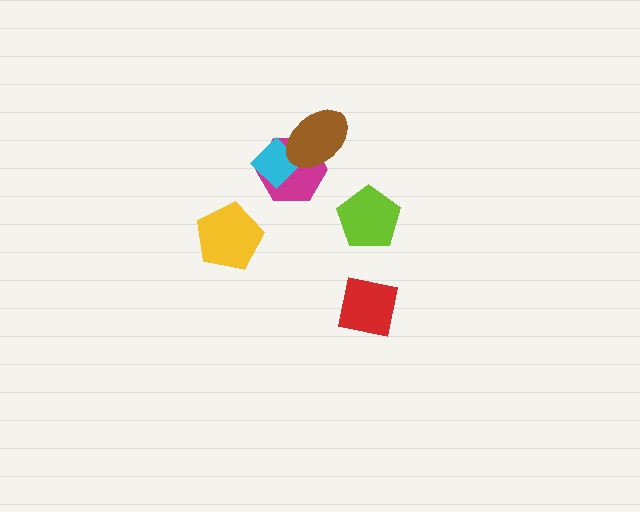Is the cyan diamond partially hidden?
Yes, it is partially covered by another shape.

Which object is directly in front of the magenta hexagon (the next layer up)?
The cyan diamond is directly in front of the magenta hexagon.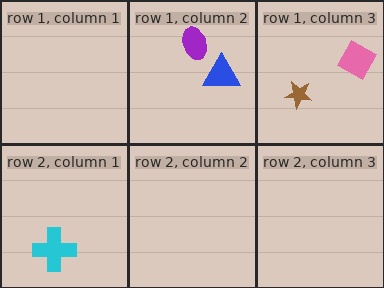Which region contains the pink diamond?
The row 1, column 3 region.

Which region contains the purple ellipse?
The row 1, column 2 region.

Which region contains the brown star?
The row 1, column 3 region.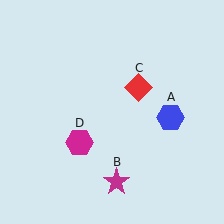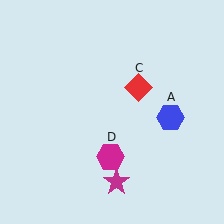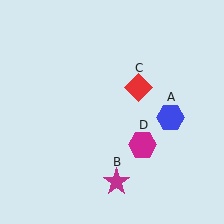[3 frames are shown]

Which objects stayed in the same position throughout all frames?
Blue hexagon (object A) and magenta star (object B) and red diamond (object C) remained stationary.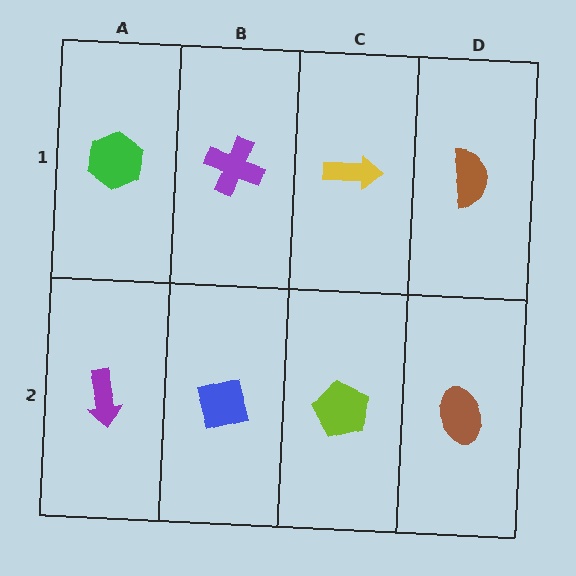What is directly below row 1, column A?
A purple arrow.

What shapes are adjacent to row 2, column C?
A yellow arrow (row 1, column C), a blue square (row 2, column B), a brown ellipse (row 2, column D).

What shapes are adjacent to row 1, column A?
A purple arrow (row 2, column A), a purple cross (row 1, column B).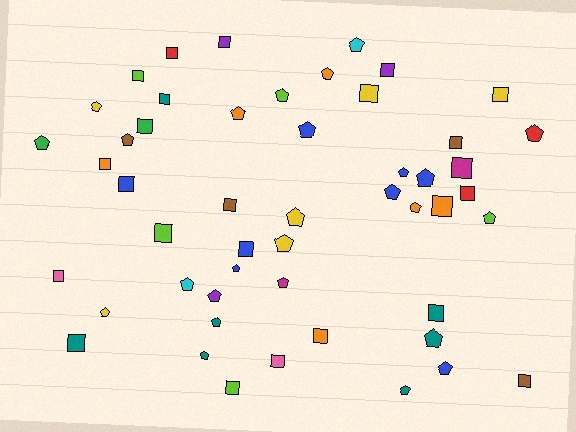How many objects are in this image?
There are 50 objects.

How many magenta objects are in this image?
There are 2 magenta objects.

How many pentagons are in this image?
There are 26 pentagons.